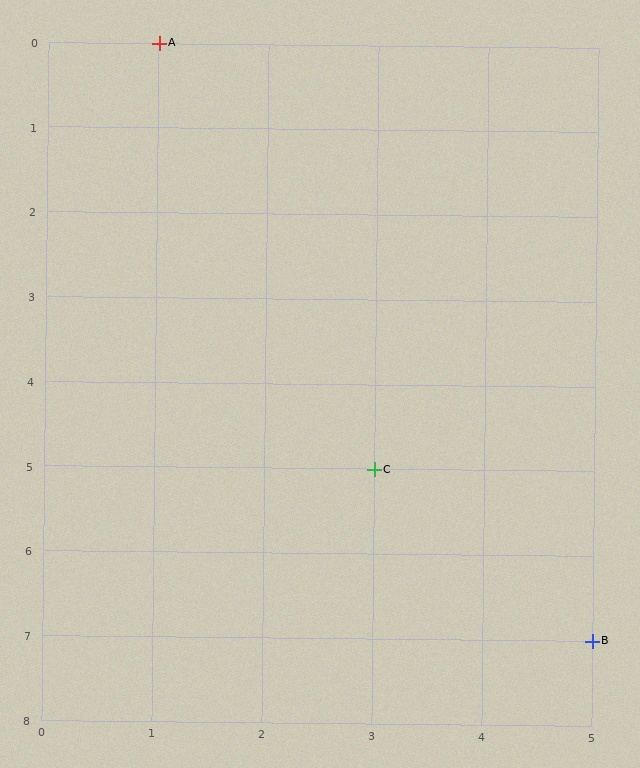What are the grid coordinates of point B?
Point B is at grid coordinates (5, 7).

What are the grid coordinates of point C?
Point C is at grid coordinates (3, 5).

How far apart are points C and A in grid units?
Points C and A are 2 columns and 5 rows apart (about 5.4 grid units diagonally).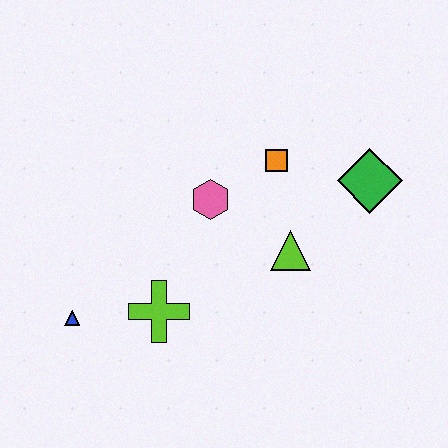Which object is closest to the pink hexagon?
The orange square is closest to the pink hexagon.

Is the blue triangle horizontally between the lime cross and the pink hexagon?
No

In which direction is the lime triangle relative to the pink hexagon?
The lime triangle is to the right of the pink hexagon.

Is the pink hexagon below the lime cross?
No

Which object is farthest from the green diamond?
The blue triangle is farthest from the green diamond.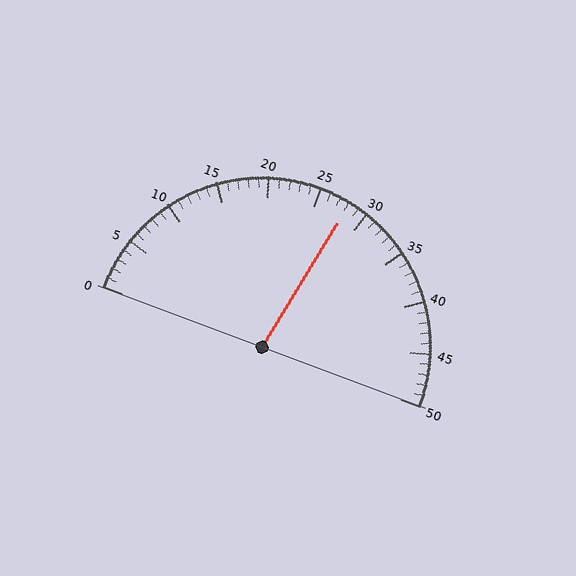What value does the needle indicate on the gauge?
The needle indicates approximately 28.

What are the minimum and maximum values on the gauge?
The gauge ranges from 0 to 50.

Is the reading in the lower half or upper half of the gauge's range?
The reading is in the upper half of the range (0 to 50).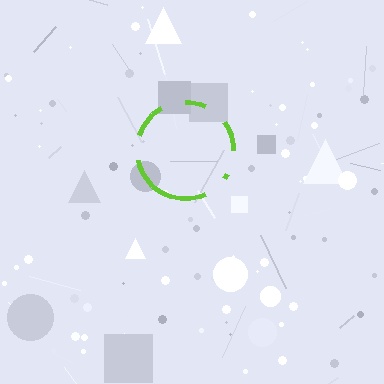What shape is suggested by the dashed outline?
The dashed outline suggests a circle.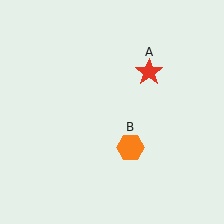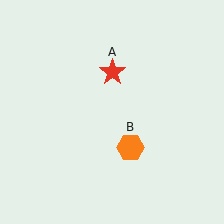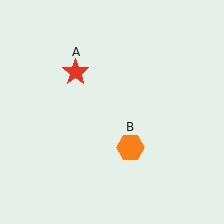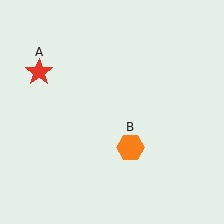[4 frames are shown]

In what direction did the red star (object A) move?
The red star (object A) moved left.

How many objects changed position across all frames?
1 object changed position: red star (object A).